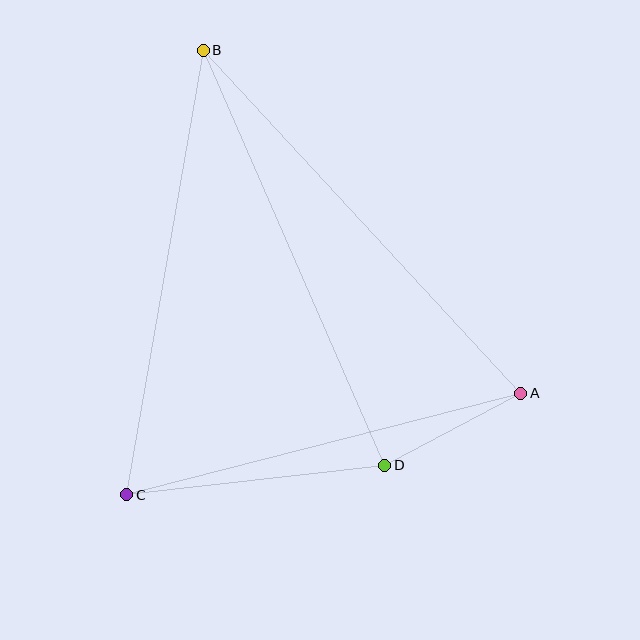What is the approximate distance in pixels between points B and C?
The distance between B and C is approximately 451 pixels.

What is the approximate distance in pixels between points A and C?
The distance between A and C is approximately 407 pixels.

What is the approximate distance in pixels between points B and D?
The distance between B and D is approximately 453 pixels.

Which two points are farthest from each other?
Points A and B are farthest from each other.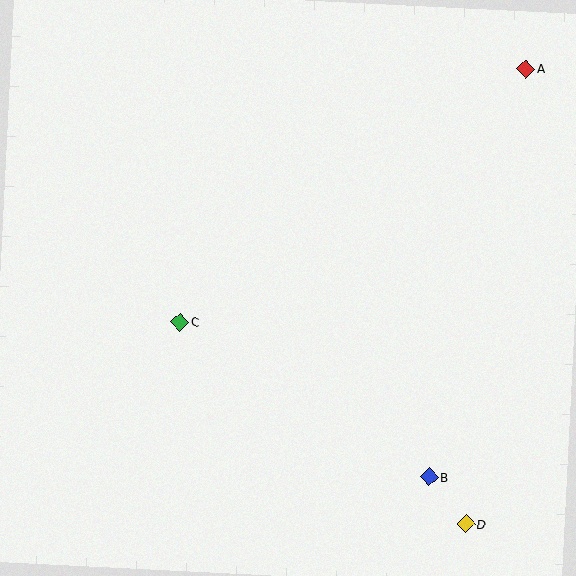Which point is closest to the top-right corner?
Point A is closest to the top-right corner.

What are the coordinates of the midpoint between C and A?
The midpoint between C and A is at (353, 195).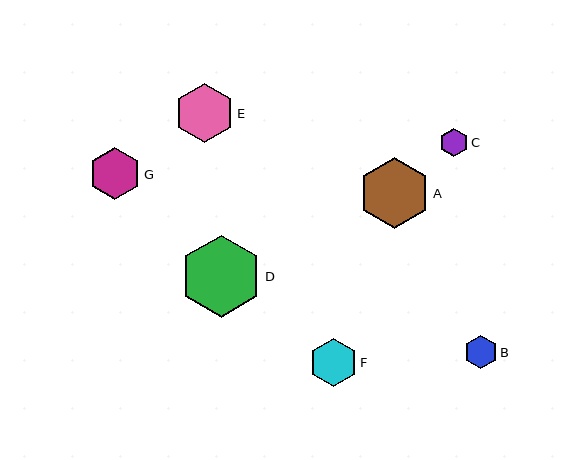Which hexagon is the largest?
Hexagon D is the largest with a size of approximately 82 pixels.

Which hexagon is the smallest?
Hexagon C is the smallest with a size of approximately 28 pixels.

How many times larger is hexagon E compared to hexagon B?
Hexagon E is approximately 1.8 times the size of hexagon B.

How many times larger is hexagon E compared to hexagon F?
Hexagon E is approximately 1.2 times the size of hexagon F.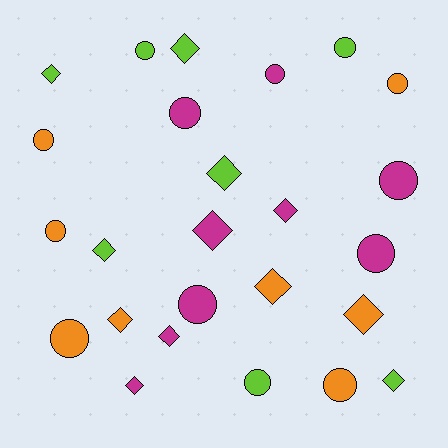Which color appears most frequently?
Magenta, with 9 objects.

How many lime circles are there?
There are 3 lime circles.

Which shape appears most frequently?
Circle, with 13 objects.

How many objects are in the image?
There are 25 objects.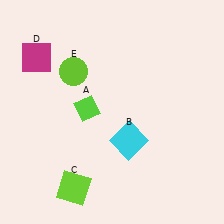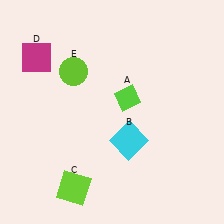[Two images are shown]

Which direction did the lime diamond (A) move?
The lime diamond (A) moved right.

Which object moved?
The lime diamond (A) moved right.